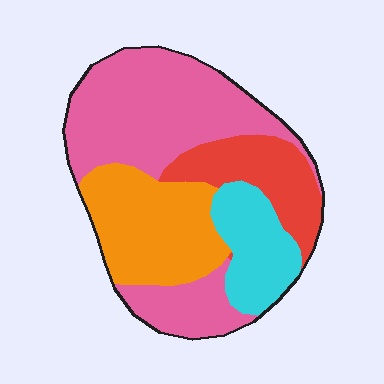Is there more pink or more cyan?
Pink.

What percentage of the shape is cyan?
Cyan covers about 15% of the shape.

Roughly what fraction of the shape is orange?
Orange takes up less than a quarter of the shape.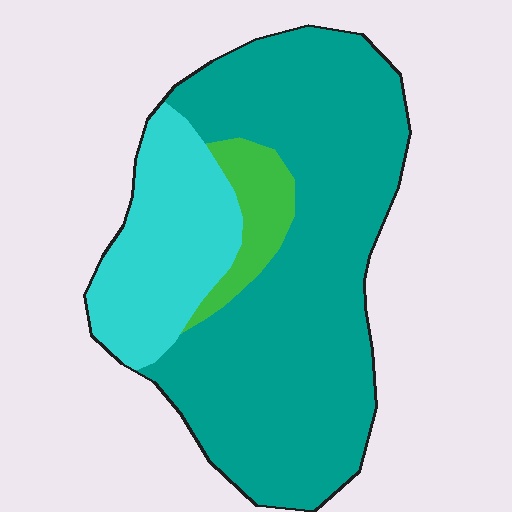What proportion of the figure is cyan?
Cyan covers about 25% of the figure.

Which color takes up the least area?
Green, at roughly 10%.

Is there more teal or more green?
Teal.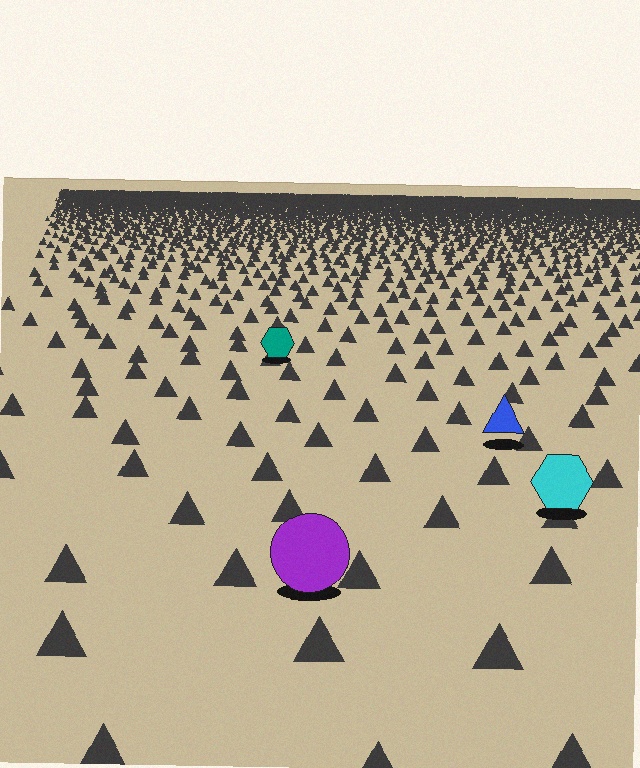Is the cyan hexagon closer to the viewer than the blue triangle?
Yes. The cyan hexagon is closer — you can tell from the texture gradient: the ground texture is coarser near it.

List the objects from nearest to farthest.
From nearest to farthest: the purple circle, the cyan hexagon, the blue triangle, the teal hexagon.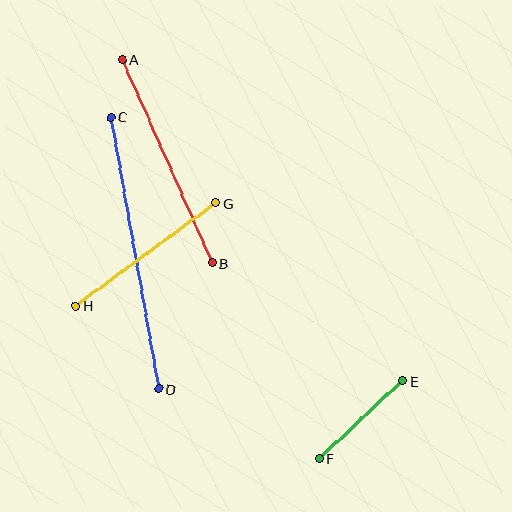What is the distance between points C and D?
The distance is approximately 276 pixels.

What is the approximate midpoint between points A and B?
The midpoint is at approximately (167, 161) pixels.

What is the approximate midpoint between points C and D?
The midpoint is at approximately (135, 253) pixels.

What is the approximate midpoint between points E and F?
The midpoint is at approximately (361, 420) pixels.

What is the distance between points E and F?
The distance is approximately 114 pixels.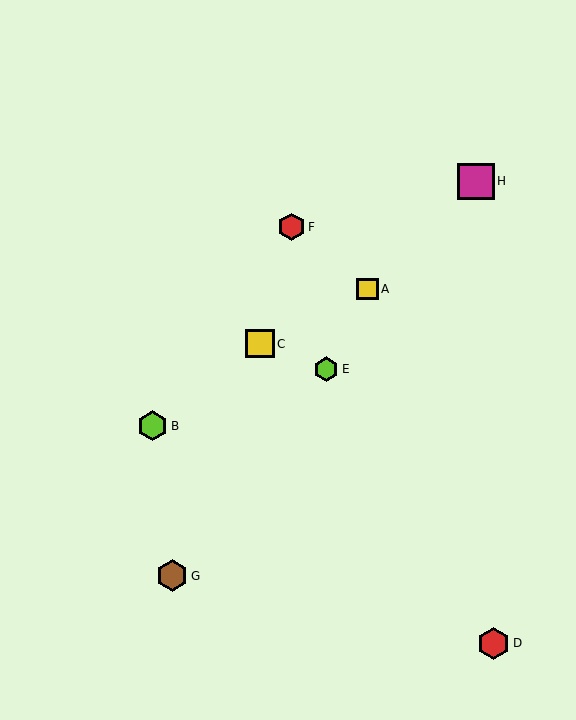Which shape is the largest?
The magenta square (labeled H) is the largest.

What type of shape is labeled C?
Shape C is a yellow square.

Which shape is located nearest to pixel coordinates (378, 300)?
The yellow square (labeled A) at (367, 289) is nearest to that location.